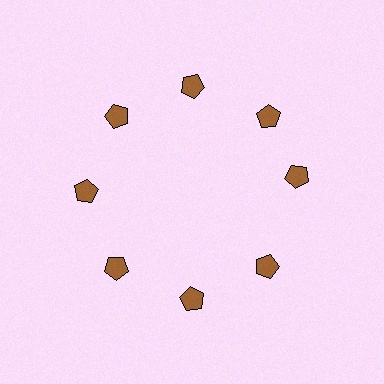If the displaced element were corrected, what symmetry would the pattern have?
It would have 8-fold rotational symmetry — the pattern would map onto itself every 45 degrees.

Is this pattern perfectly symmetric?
No. The 8 brown pentagons are arranged in a ring, but one element near the 3 o'clock position is rotated out of alignment along the ring, breaking the 8-fold rotational symmetry.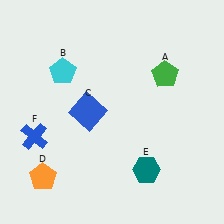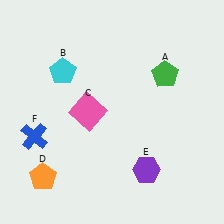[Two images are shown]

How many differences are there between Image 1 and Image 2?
There are 2 differences between the two images.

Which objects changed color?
C changed from blue to pink. E changed from teal to purple.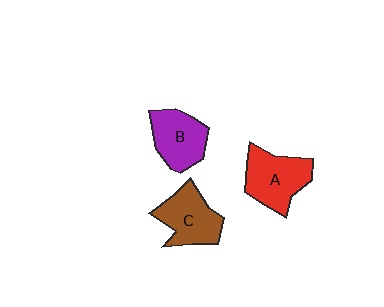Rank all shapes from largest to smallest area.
From largest to smallest: A (red), C (brown), B (purple).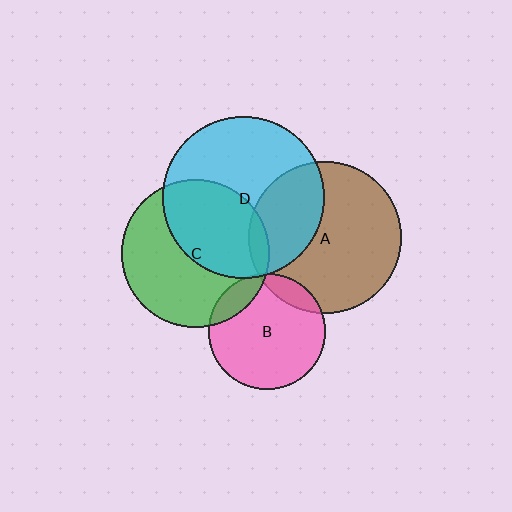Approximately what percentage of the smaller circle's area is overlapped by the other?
Approximately 10%.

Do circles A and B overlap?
Yes.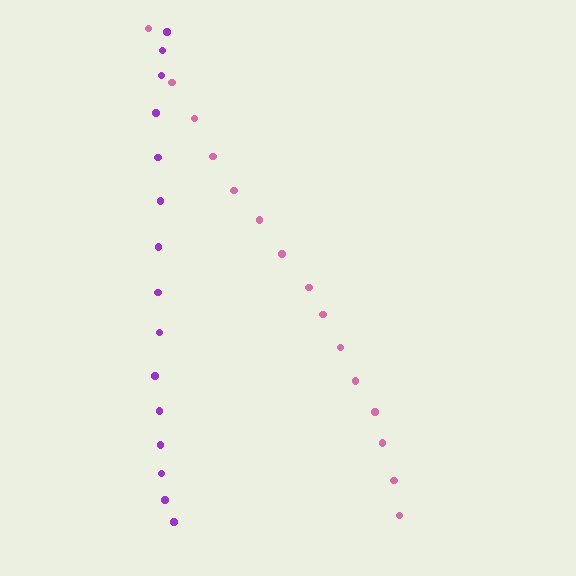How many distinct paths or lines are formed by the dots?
There are 2 distinct paths.